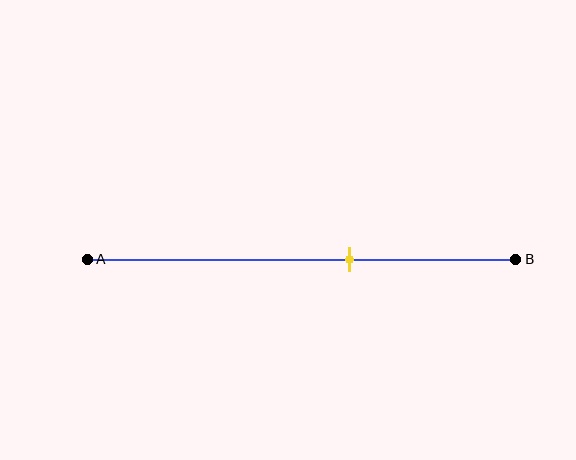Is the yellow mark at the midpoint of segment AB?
No, the mark is at about 60% from A, not at the 50% midpoint.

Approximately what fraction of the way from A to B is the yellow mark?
The yellow mark is approximately 60% of the way from A to B.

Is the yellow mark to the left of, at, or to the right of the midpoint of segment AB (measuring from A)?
The yellow mark is to the right of the midpoint of segment AB.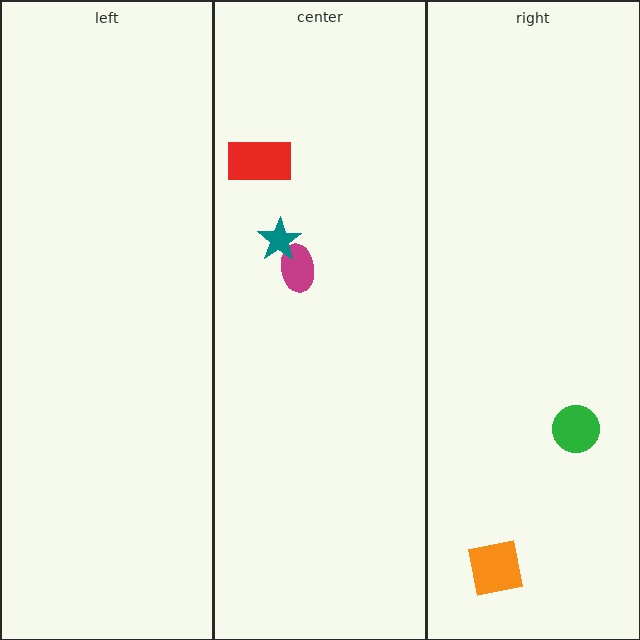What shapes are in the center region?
The magenta ellipse, the red rectangle, the teal star.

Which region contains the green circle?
The right region.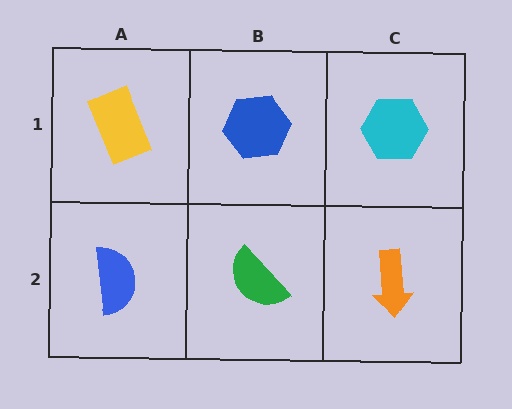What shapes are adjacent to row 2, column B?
A blue hexagon (row 1, column B), a blue semicircle (row 2, column A), an orange arrow (row 2, column C).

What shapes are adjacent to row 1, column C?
An orange arrow (row 2, column C), a blue hexagon (row 1, column B).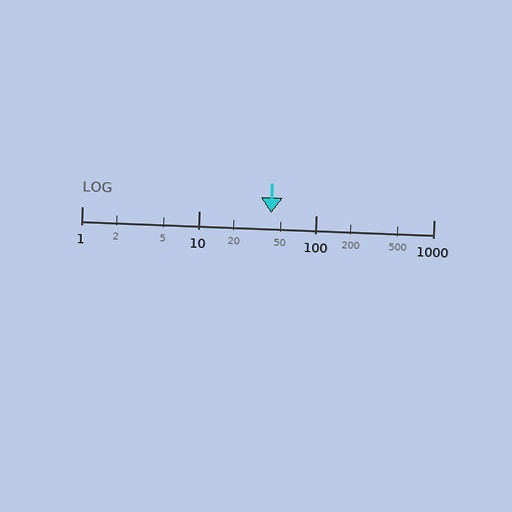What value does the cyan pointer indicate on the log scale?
The pointer indicates approximately 41.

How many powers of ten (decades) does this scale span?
The scale spans 3 decades, from 1 to 1000.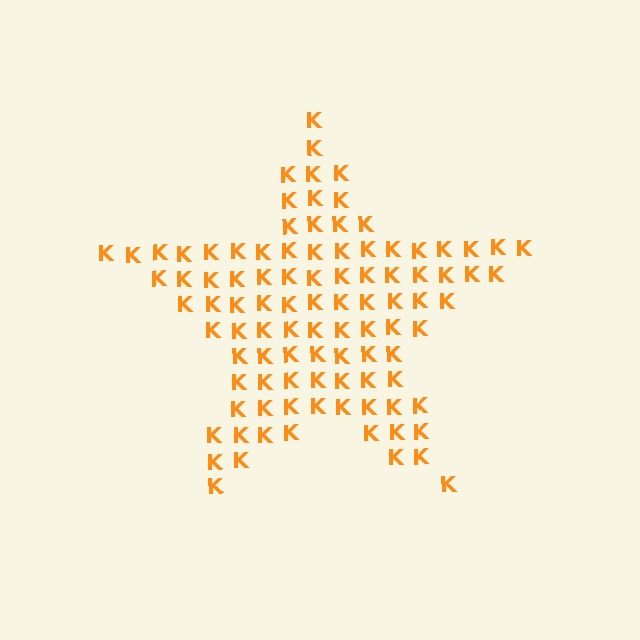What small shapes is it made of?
It is made of small letter K's.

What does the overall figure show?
The overall figure shows a star.